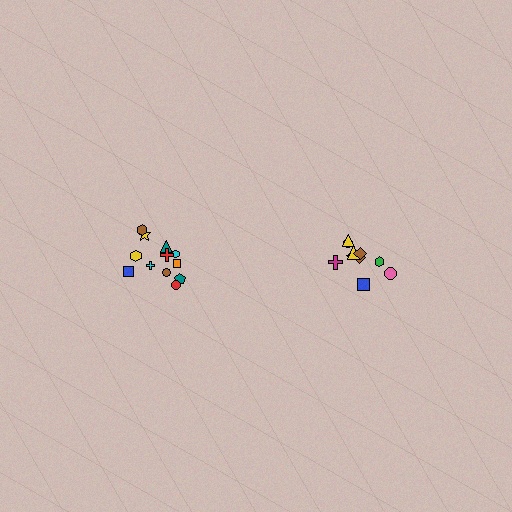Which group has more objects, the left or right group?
The left group.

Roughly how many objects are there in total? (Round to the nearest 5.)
Roughly 20 objects in total.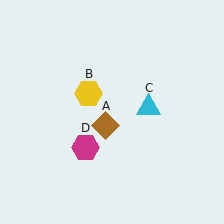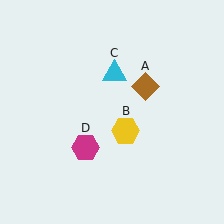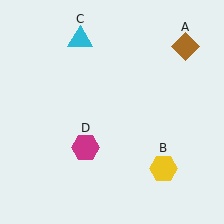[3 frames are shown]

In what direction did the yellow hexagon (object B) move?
The yellow hexagon (object B) moved down and to the right.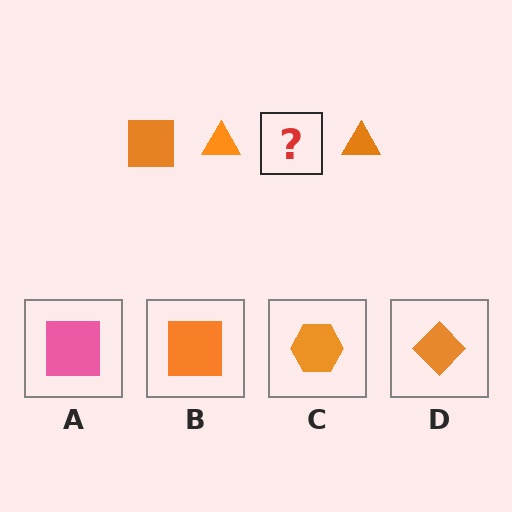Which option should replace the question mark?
Option B.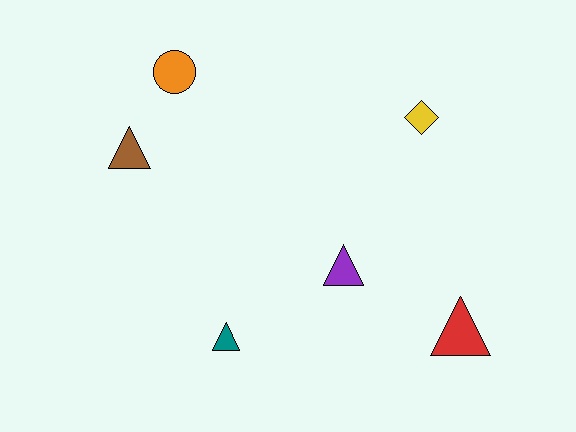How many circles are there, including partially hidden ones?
There is 1 circle.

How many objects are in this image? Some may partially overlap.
There are 6 objects.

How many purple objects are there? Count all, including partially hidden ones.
There is 1 purple object.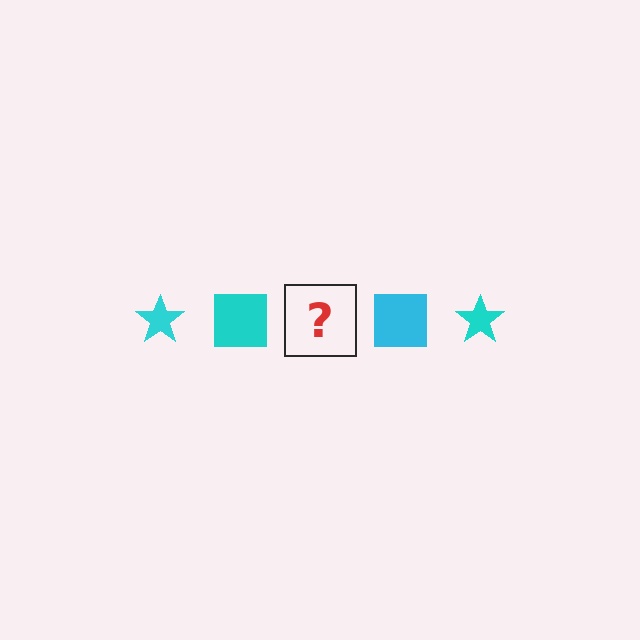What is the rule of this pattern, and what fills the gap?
The rule is that the pattern cycles through star, square shapes in cyan. The gap should be filled with a cyan star.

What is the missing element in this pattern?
The missing element is a cyan star.